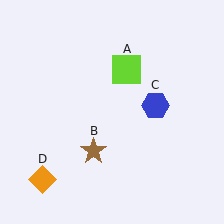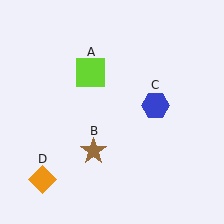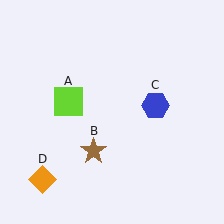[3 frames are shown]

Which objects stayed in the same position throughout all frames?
Brown star (object B) and blue hexagon (object C) and orange diamond (object D) remained stationary.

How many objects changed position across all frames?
1 object changed position: lime square (object A).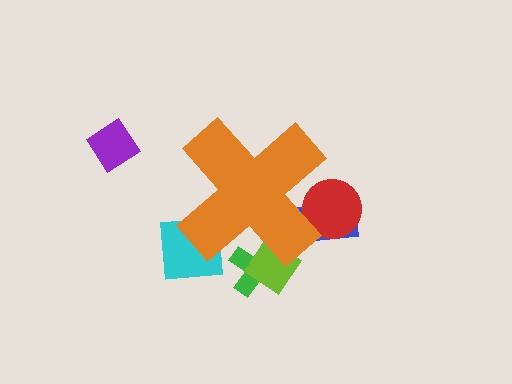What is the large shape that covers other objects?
An orange cross.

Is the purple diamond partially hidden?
No, the purple diamond is fully visible.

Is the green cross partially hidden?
Yes, the green cross is partially hidden behind the orange cross.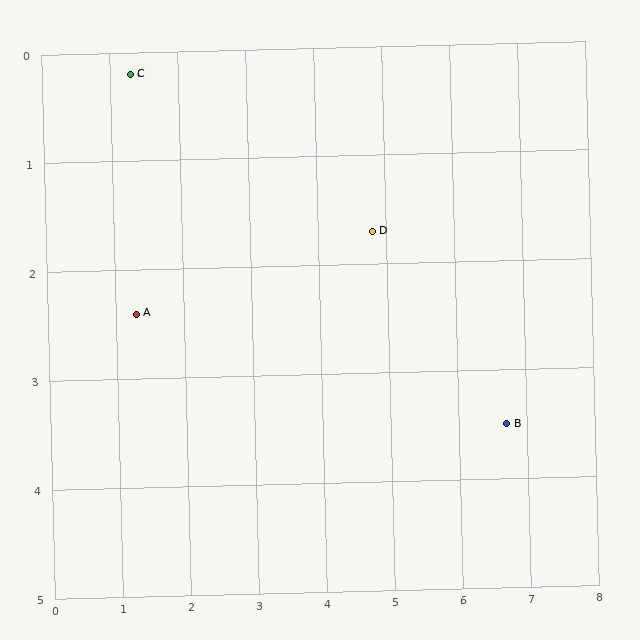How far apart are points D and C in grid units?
Points D and C are about 3.8 grid units apart.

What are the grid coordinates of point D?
Point D is at approximately (4.8, 1.7).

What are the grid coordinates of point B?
Point B is at approximately (6.7, 3.5).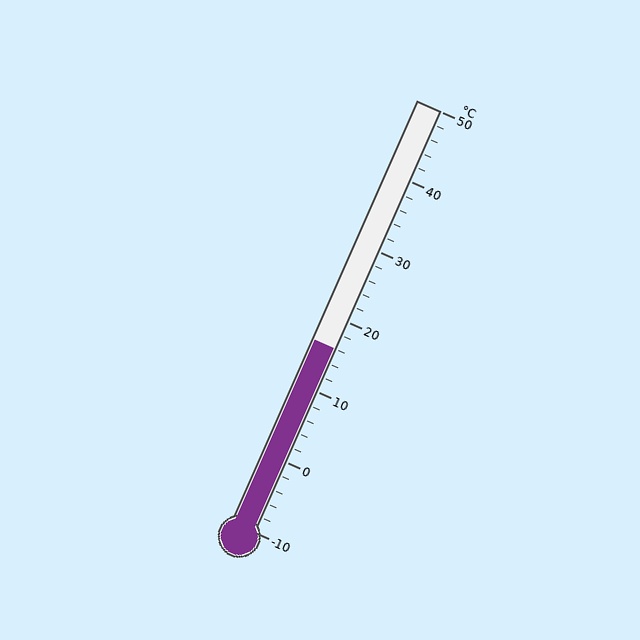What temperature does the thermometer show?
The thermometer shows approximately 16°C.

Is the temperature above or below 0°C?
The temperature is above 0°C.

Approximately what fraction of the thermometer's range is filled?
The thermometer is filled to approximately 45% of its range.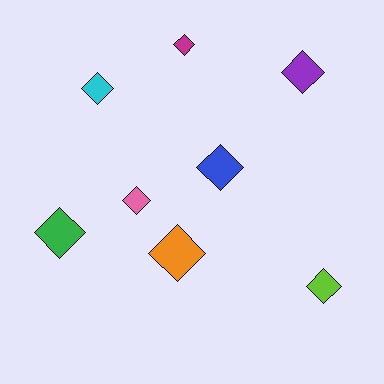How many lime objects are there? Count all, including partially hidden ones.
There is 1 lime object.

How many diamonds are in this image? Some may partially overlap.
There are 8 diamonds.